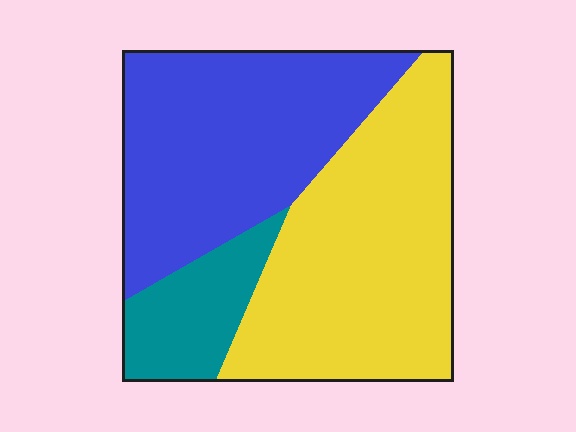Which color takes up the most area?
Yellow, at roughly 45%.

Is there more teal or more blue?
Blue.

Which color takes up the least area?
Teal, at roughly 15%.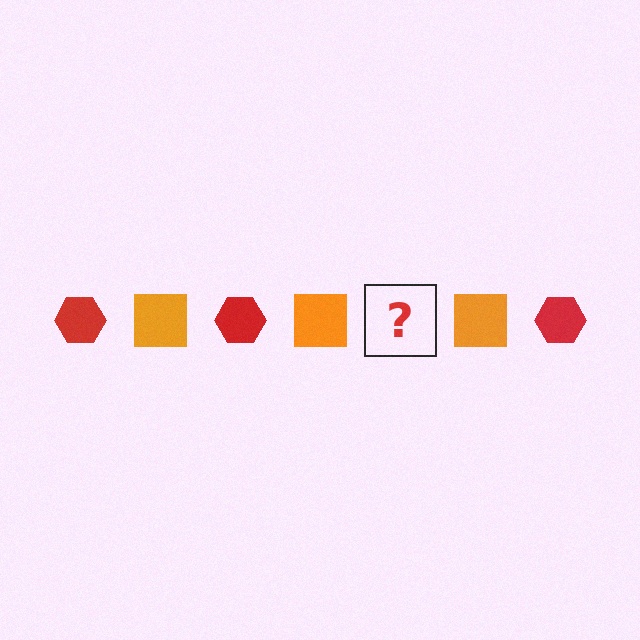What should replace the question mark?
The question mark should be replaced with a red hexagon.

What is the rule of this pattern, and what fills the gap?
The rule is that the pattern alternates between red hexagon and orange square. The gap should be filled with a red hexagon.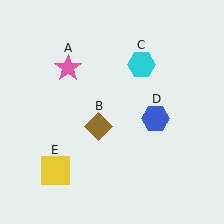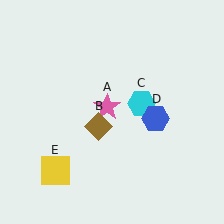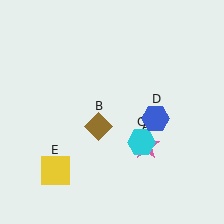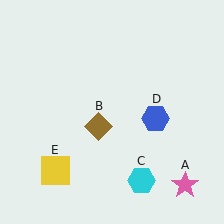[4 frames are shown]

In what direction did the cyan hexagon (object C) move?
The cyan hexagon (object C) moved down.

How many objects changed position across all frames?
2 objects changed position: pink star (object A), cyan hexagon (object C).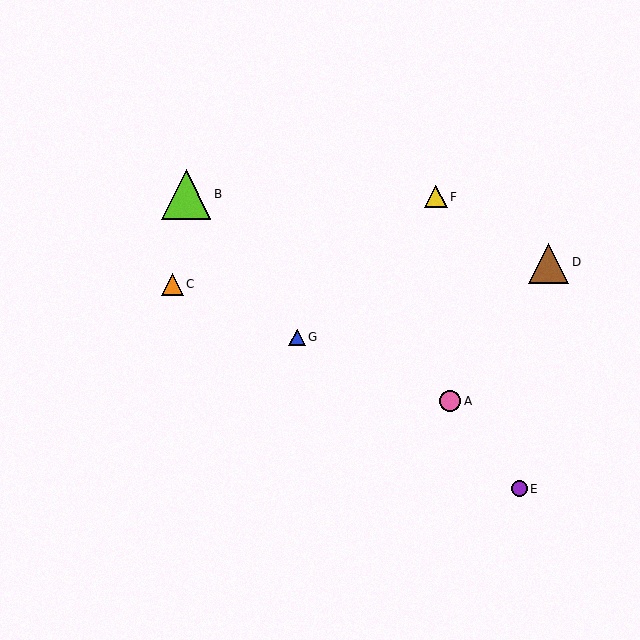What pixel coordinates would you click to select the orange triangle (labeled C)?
Click at (172, 284) to select the orange triangle C.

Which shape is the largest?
The lime triangle (labeled B) is the largest.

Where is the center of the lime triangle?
The center of the lime triangle is at (186, 195).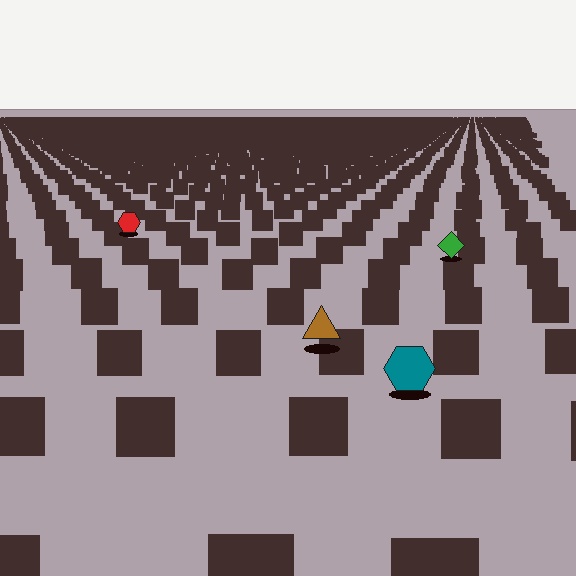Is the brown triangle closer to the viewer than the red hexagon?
Yes. The brown triangle is closer — you can tell from the texture gradient: the ground texture is coarser near it.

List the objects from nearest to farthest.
From nearest to farthest: the teal hexagon, the brown triangle, the green diamond, the red hexagon.